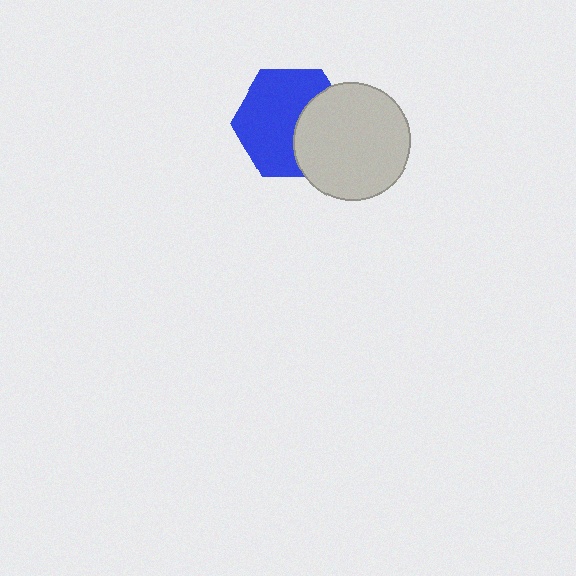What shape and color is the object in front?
The object in front is a light gray circle.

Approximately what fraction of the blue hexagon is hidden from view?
Roughly 36% of the blue hexagon is hidden behind the light gray circle.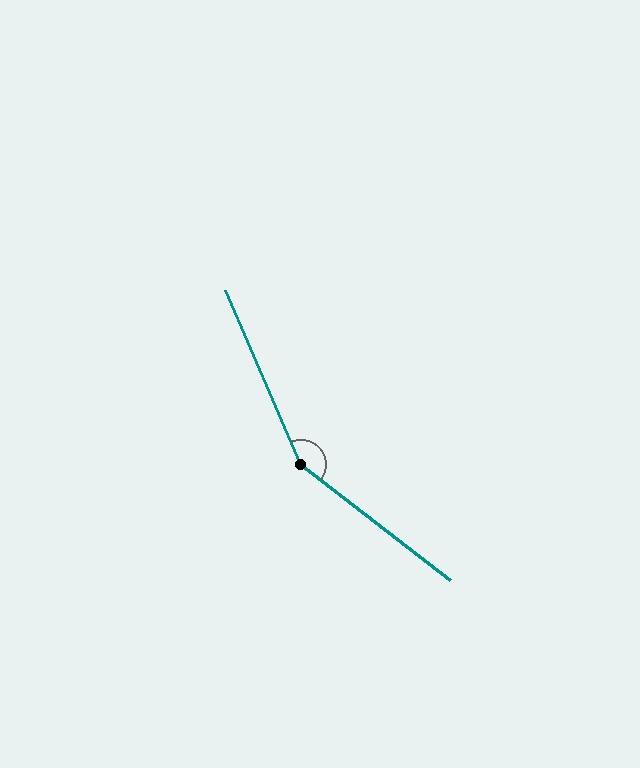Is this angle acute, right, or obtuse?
It is obtuse.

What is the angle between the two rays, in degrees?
Approximately 151 degrees.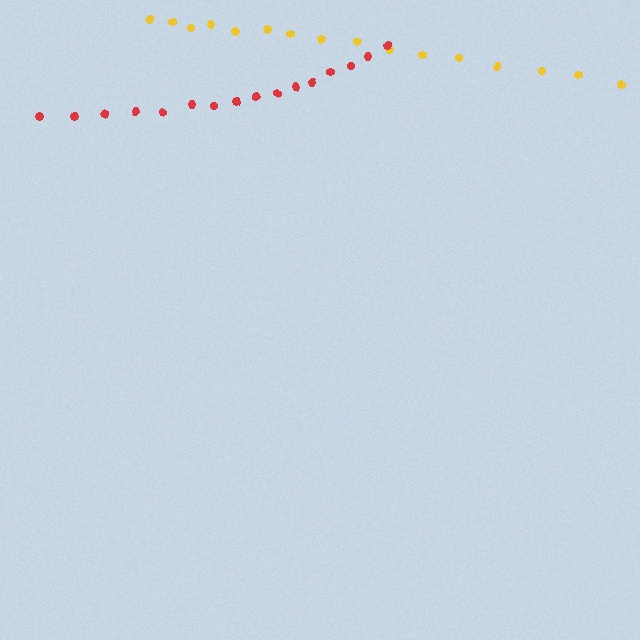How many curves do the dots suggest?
There are 2 distinct paths.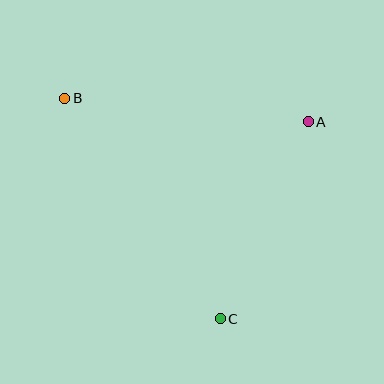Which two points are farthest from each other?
Points B and C are farthest from each other.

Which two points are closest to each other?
Points A and C are closest to each other.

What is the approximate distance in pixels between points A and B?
The distance between A and B is approximately 245 pixels.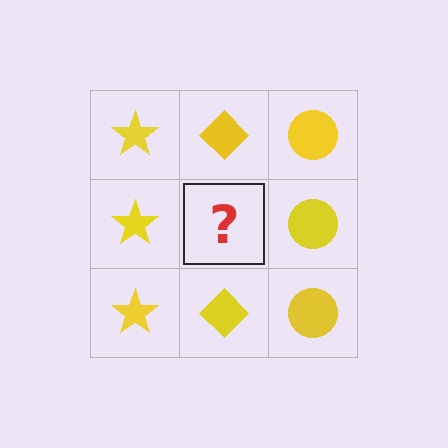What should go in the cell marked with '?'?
The missing cell should contain a yellow diamond.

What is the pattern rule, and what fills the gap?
The rule is that each column has a consistent shape. The gap should be filled with a yellow diamond.